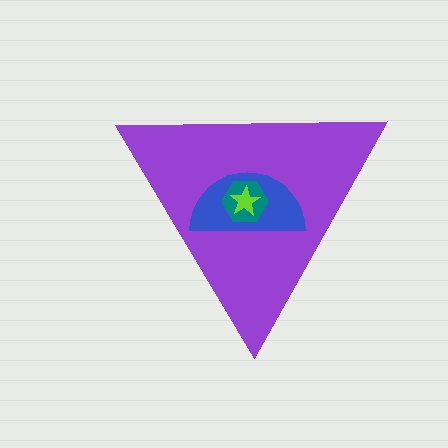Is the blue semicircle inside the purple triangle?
Yes.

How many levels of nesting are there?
4.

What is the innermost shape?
The lime star.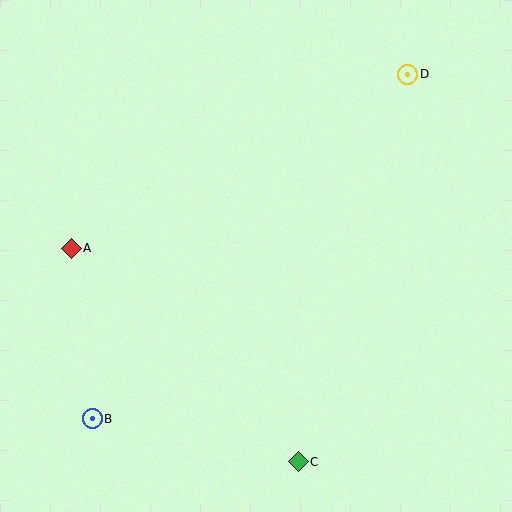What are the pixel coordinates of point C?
Point C is at (298, 462).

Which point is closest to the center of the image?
Point A at (71, 248) is closest to the center.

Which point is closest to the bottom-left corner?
Point B is closest to the bottom-left corner.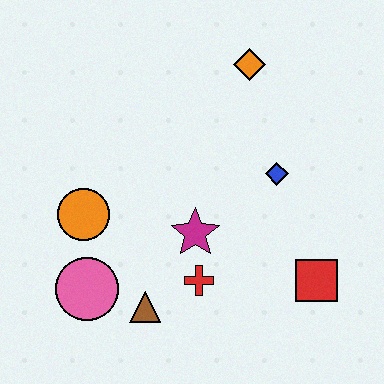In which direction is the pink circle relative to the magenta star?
The pink circle is to the left of the magenta star.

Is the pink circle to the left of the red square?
Yes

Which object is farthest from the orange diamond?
The pink circle is farthest from the orange diamond.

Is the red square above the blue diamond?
No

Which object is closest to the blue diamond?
The magenta star is closest to the blue diamond.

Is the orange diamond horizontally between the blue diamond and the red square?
No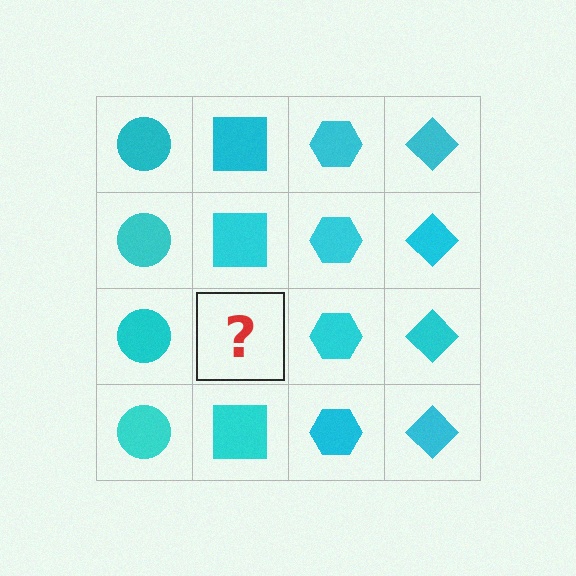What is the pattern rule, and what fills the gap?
The rule is that each column has a consistent shape. The gap should be filled with a cyan square.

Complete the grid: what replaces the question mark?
The question mark should be replaced with a cyan square.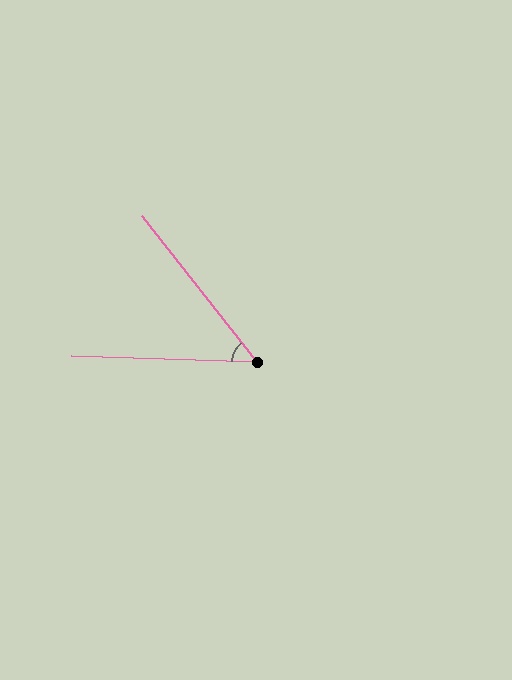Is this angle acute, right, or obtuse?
It is acute.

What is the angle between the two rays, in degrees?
Approximately 50 degrees.